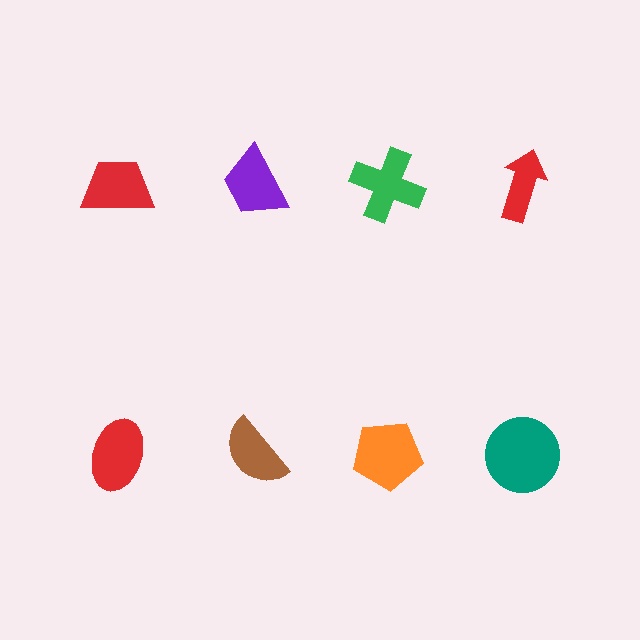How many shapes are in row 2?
4 shapes.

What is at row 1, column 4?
A red arrow.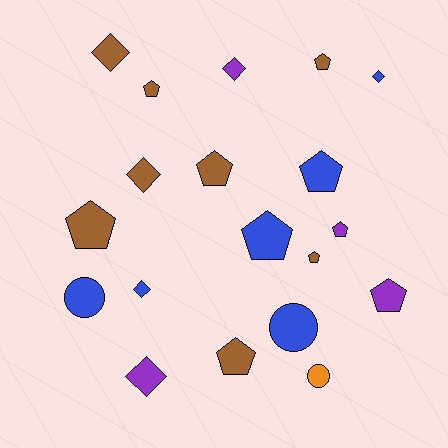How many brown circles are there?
There are no brown circles.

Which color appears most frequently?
Brown, with 8 objects.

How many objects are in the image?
There are 19 objects.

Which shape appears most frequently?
Pentagon, with 10 objects.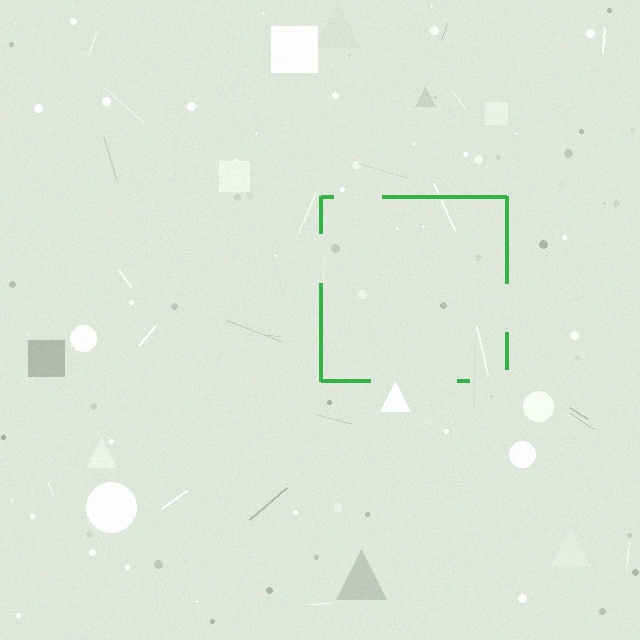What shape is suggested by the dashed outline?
The dashed outline suggests a square.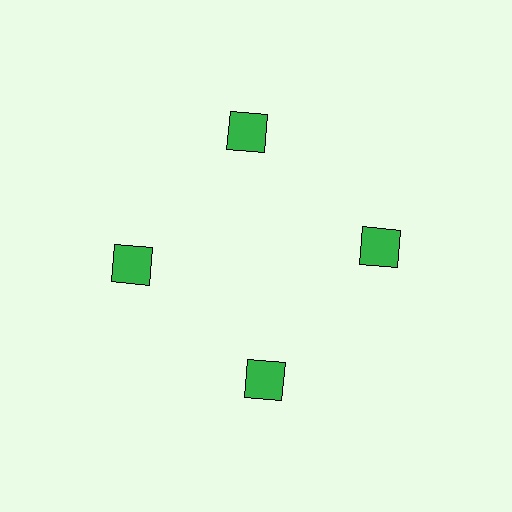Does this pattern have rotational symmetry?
Yes, this pattern has 4-fold rotational symmetry. It looks the same after rotating 90 degrees around the center.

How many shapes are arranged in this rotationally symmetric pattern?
There are 4 shapes, arranged in 4 groups of 1.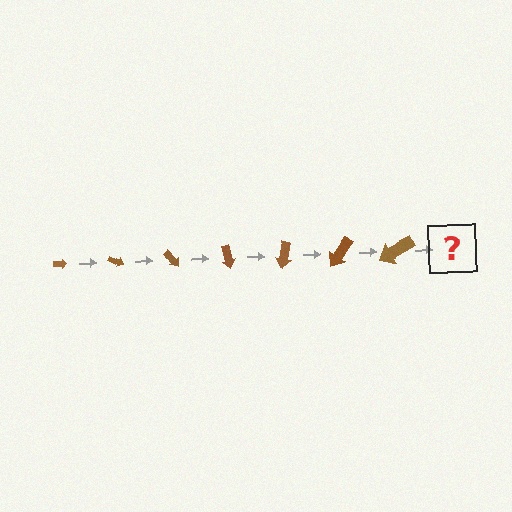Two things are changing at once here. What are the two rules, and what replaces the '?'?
The two rules are that the arrow grows larger each step and it rotates 25 degrees each step. The '?' should be an arrow, larger than the previous one and rotated 175 degrees from the start.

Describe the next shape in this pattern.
It should be an arrow, larger than the previous one and rotated 175 degrees from the start.